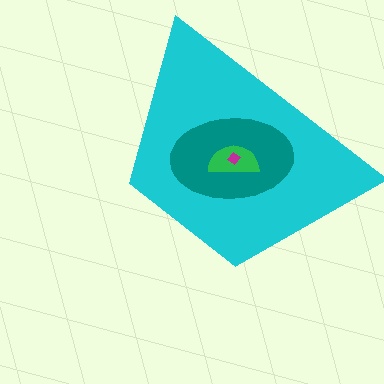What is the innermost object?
The magenta diamond.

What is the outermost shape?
The cyan trapezoid.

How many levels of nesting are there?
4.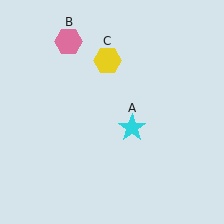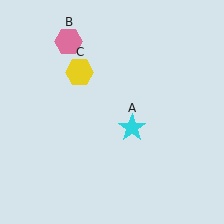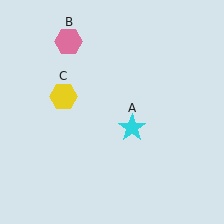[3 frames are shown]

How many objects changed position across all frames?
1 object changed position: yellow hexagon (object C).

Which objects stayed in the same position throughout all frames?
Cyan star (object A) and pink hexagon (object B) remained stationary.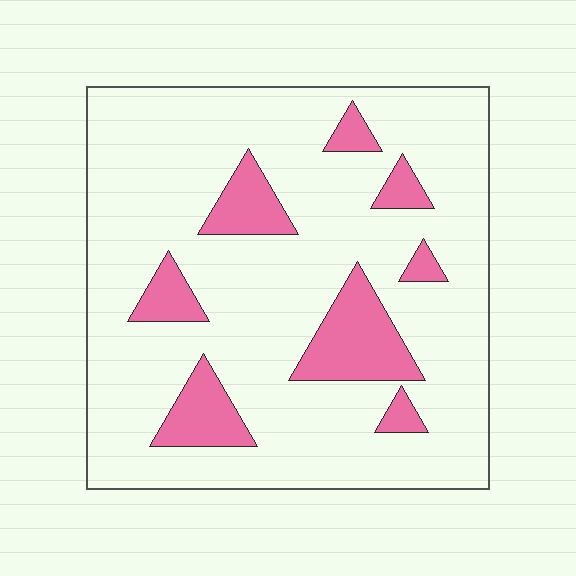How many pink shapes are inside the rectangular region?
8.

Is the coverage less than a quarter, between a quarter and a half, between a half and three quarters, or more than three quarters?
Less than a quarter.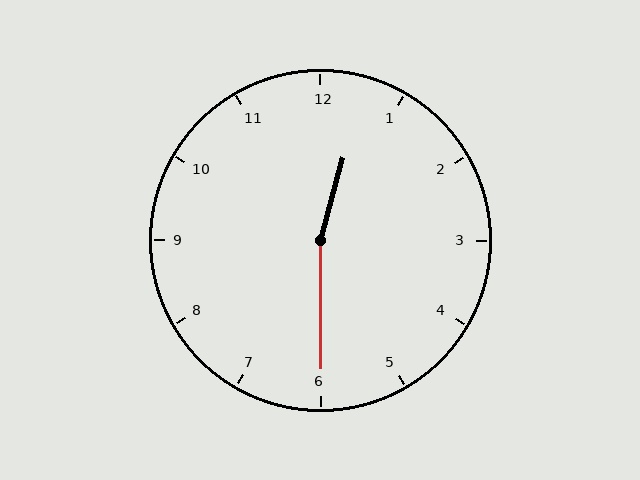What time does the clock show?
12:30.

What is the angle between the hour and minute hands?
Approximately 165 degrees.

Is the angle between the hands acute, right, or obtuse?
It is obtuse.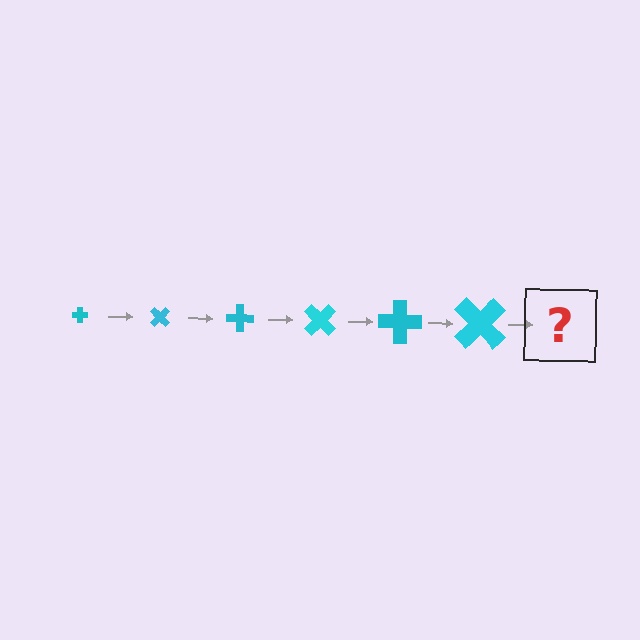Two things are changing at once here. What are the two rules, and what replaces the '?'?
The two rules are that the cross grows larger each step and it rotates 45 degrees each step. The '?' should be a cross, larger than the previous one and rotated 270 degrees from the start.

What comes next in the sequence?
The next element should be a cross, larger than the previous one and rotated 270 degrees from the start.